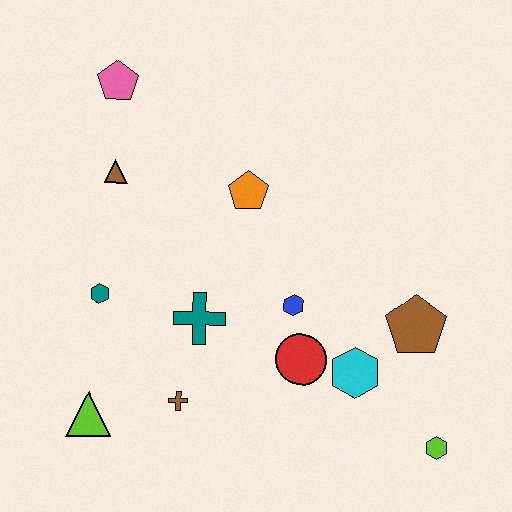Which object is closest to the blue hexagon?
The red circle is closest to the blue hexagon.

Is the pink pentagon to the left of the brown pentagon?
Yes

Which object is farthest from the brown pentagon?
The pink pentagon is farthest from the brown pentagon.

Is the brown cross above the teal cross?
No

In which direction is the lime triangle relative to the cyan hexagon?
The lime triangle is to the left of the cyan hexagon.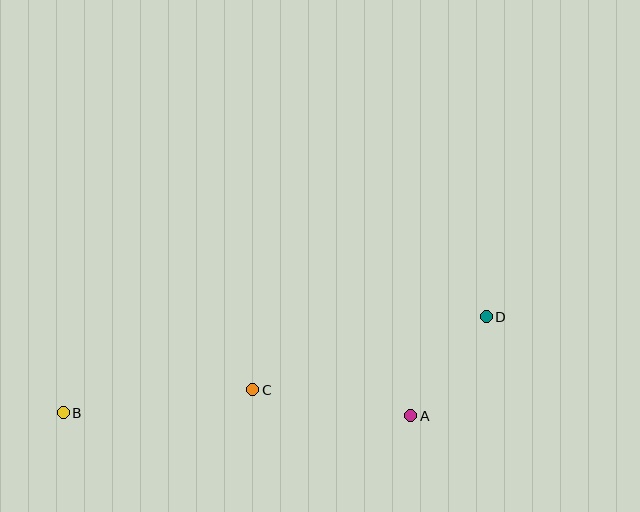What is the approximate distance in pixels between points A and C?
The distance between A and C is approximately 160 pixels.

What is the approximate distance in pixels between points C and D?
The distance between C and D is approximately 244 pixels.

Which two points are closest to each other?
Points A and D are closest to each other.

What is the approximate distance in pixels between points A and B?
The distance between A and B is approximately 348 pixels.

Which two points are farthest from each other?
Points B and D are farthest from each other.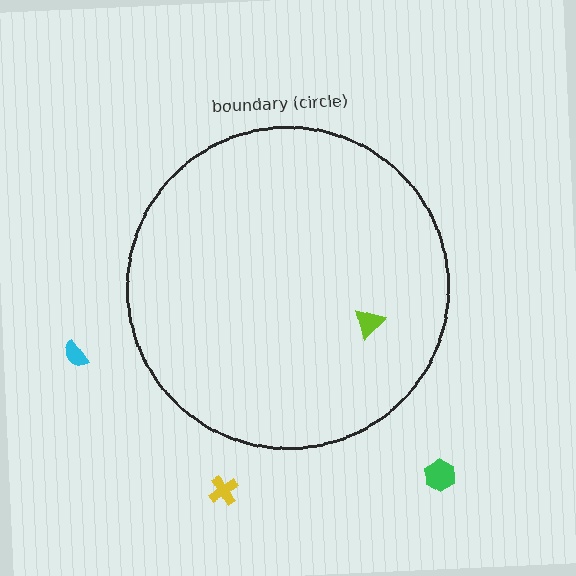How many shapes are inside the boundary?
1 inside, 3 outside.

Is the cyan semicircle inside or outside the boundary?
Outside.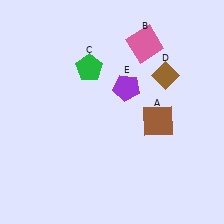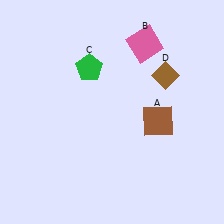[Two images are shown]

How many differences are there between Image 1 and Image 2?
There is 1 difference between the two images.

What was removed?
The purple pentagon (E) was removed in Image 2.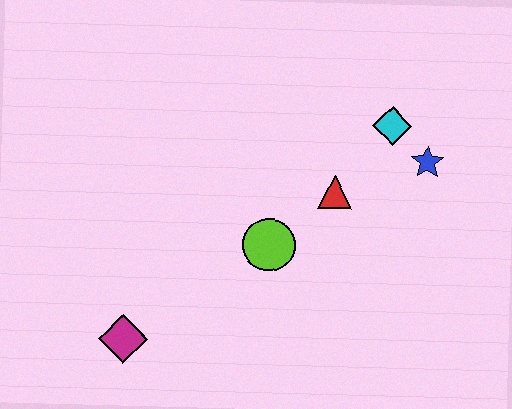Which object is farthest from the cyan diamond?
The magenta diamond is farthest from the cyan diamond.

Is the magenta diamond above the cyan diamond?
No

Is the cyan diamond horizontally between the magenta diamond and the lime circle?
No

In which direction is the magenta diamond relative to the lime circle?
The magenta diamond is to the left of the lime circle.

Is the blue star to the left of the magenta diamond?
No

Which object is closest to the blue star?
The cyan diamond is closest to the blue star.